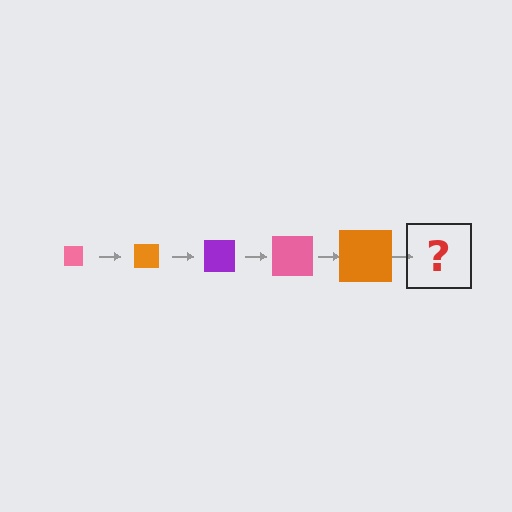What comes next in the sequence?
The next element should be a purple square, larger than the previous one.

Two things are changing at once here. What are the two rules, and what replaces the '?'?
The two rules are that the square grows larger each step and the color cycles through pink, orange, and purple. The '?' should be a purple square, larger than the previous one.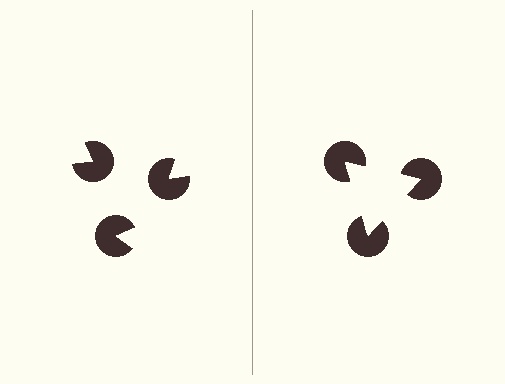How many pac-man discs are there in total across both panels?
6 — 3 on each side.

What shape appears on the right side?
An illusory triangle.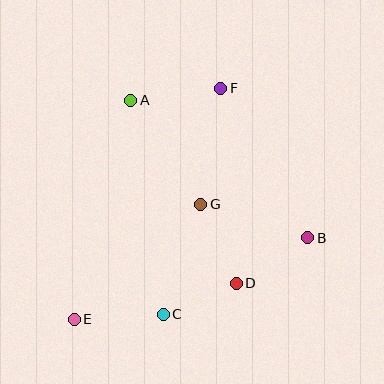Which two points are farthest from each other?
Points E and F are farthest from each other.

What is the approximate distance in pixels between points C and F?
The distance between C and F is approximately 233 pixels.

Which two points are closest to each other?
Points C and D are closest to each other.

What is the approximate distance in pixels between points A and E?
The distance between A and E is approximately 227 pixels.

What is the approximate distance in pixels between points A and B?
The distance between A and B is approximately 224 pixels.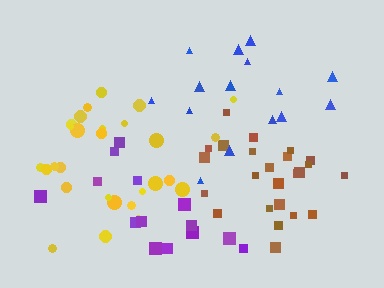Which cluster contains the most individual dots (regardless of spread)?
Yellow (28).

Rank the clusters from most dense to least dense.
yellow, brown, blue, purple.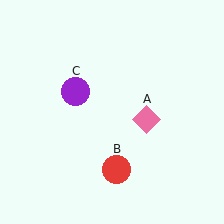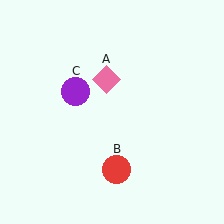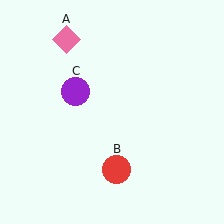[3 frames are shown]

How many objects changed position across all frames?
1 object changed position: pink diamond (object A).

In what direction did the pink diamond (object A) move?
The pink diamond (object A) moved up and to the left.